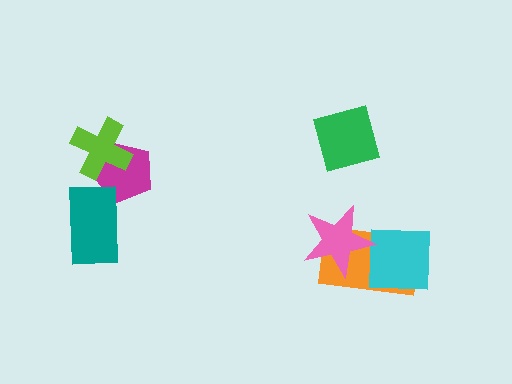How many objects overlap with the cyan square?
2 objects overlap with the cyan square.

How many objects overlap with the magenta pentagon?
2 objects overlap with the magenta pentagon.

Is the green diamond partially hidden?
No, no other shape covers it.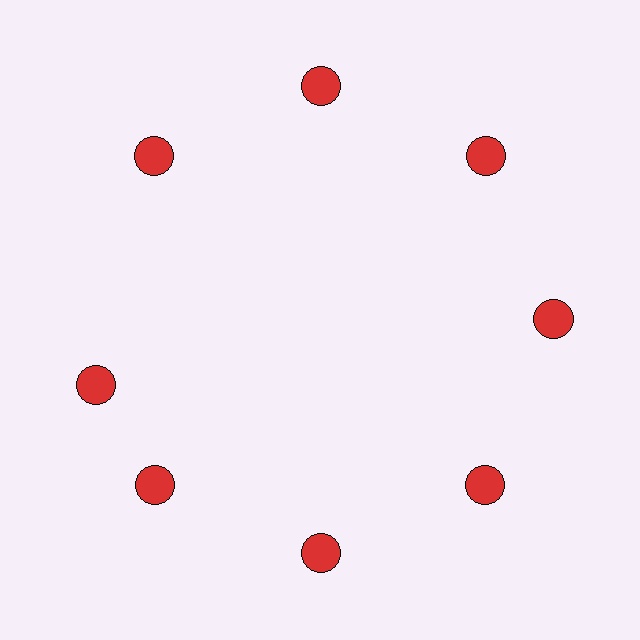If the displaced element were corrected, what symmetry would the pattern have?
It would have 8-fold rotational symmetry — the pattern would map onto itself every 45 degrees.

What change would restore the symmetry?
The symmetry would be restored by rotating it back into even spacing with its neighbors so that all 8 circles sit at equal angles and equal distance from the center.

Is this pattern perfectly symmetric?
No. The 8 red circles are arranged in a ring, but one element near the 9 o'clock position is rotated out of alignment along the ring, breaking the 8-fold rotational symmetry.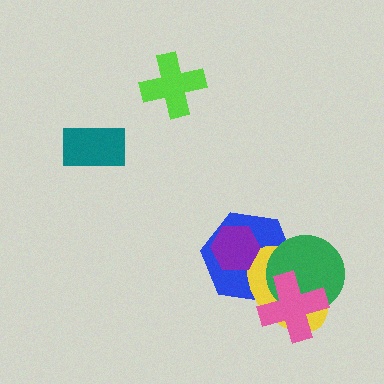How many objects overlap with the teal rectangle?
0 objects overlap with the teal rectangle.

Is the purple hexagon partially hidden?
No, no other shape covers it.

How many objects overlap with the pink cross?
3 objects overlap with the pink cross.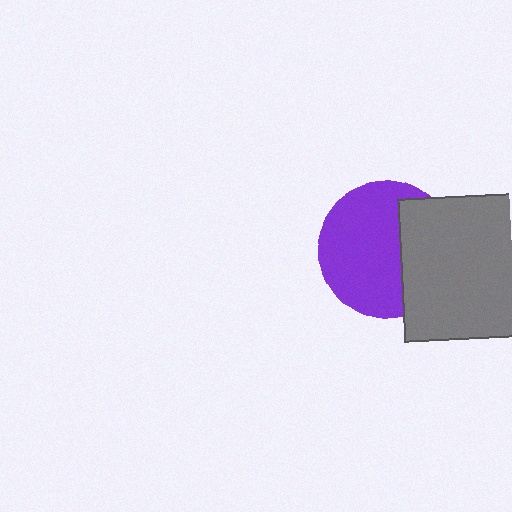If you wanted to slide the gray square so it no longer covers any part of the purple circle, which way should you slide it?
Slide it right — that is the most direct way to separate the two shapes.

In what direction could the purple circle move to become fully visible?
The purple circle could move left. That would shift it out from behind the gray square entirely.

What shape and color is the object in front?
The object in front is a gray square.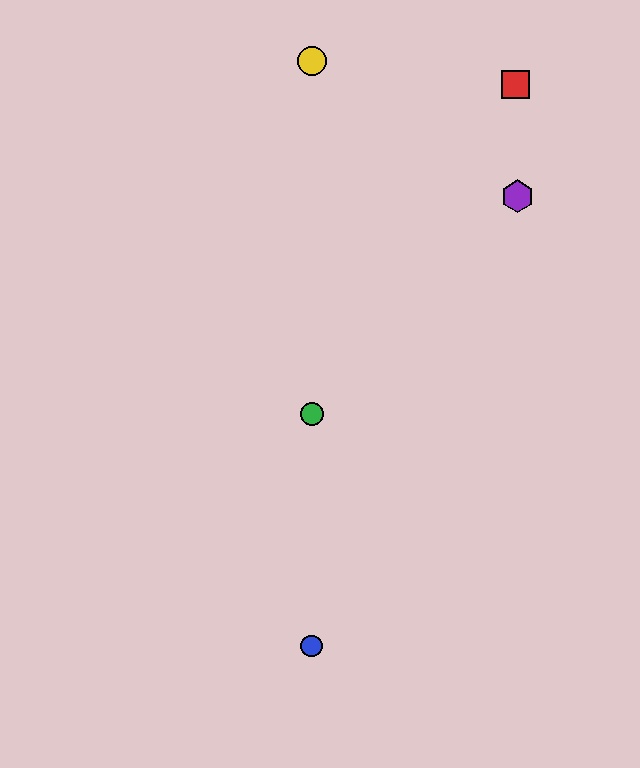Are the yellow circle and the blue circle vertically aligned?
Yes, both are at x≈312.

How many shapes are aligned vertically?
3 shapes (the blue circle, the green circle, the yellow circle) are aligned vertically.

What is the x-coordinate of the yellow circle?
The yellow circle is at x≈312.